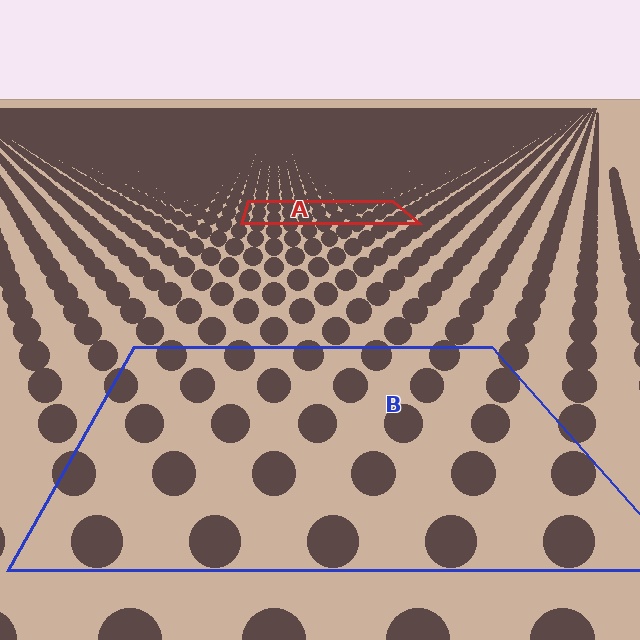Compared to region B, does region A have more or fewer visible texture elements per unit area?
Region A has more texture elements per unit area — they are packed more densely because it is farther away.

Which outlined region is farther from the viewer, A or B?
Region A is farther from the viewer — the texture elements inside it appear smaller and more densely packed.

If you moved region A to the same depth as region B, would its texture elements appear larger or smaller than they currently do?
They would appear larger. At a closer depth, the same texture elements are projected at a bigger on-screen size.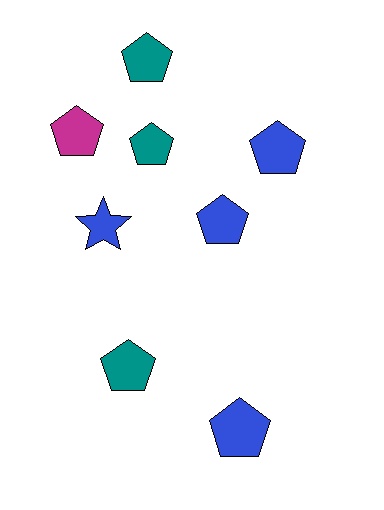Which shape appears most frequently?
Pentagon, with 7 objects.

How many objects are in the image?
There are 8 objects.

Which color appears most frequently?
Blue, with 4 objects.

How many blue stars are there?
There is 1 blue star.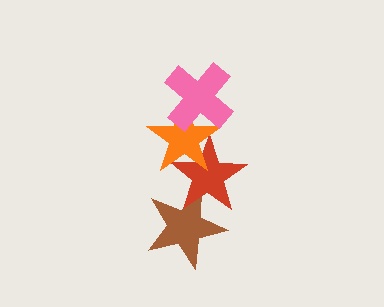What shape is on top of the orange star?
The pink cross is on top of the orange star.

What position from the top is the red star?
The red star is 3rd from the top.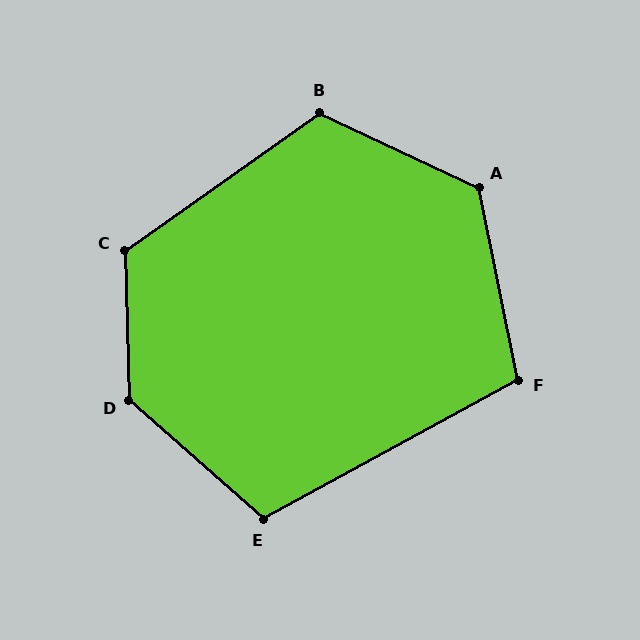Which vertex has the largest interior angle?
D, at approximately 133 degrees.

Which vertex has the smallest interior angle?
F, at approximately 107 degrees.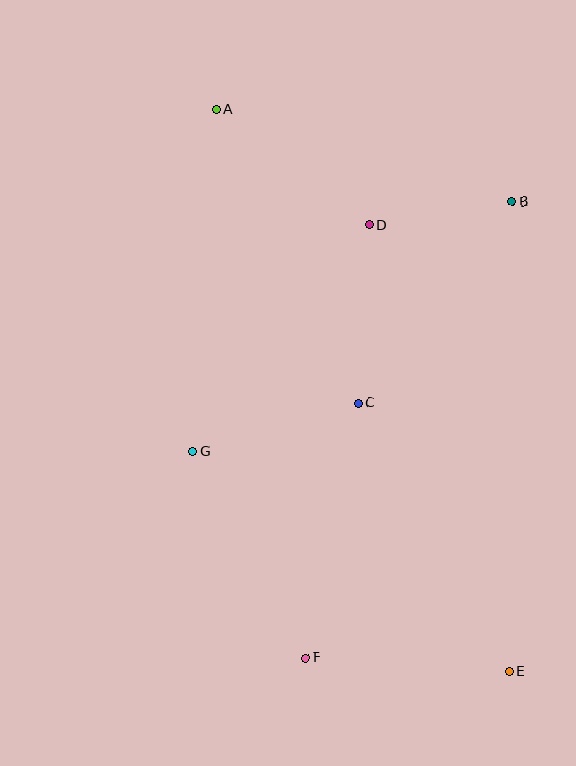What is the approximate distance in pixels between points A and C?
The distance between A and C is approximately 326 pixels.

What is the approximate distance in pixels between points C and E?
The distance between C and E is approximately 308 pixels.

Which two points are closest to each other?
Points B and D are closest to each other.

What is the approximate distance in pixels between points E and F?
The distance between E and F is approximately 205 pixels.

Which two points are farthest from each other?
Points A and E are farthest from each other.